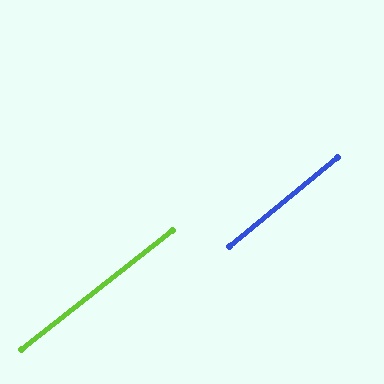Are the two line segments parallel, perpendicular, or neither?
Parallel — their directions differ by only 1.5°.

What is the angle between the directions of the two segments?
Approximately 1 degree.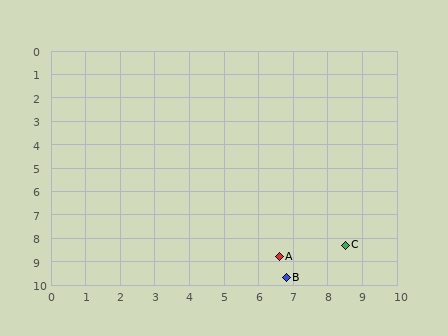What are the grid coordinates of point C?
Point C is at approximately (8.5, 8.3).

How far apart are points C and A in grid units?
Points C and A are about 2.0 grid units apart.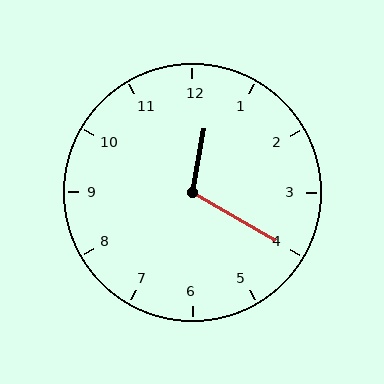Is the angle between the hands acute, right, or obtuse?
It is obtuse.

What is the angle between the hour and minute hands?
Approximately 110 degrees.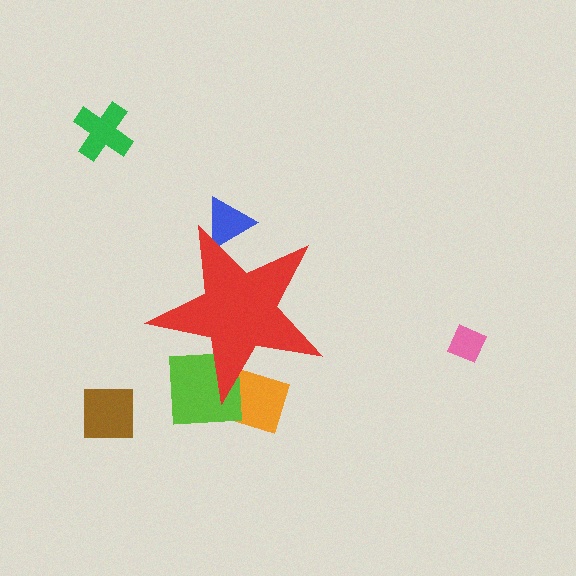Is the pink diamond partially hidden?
No, the pink diamond is fully visible.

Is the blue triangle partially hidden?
Yes, the blue triangle is partially hidden behind the red star.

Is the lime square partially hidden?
Yes, the lime square is partially hidden behind the red star.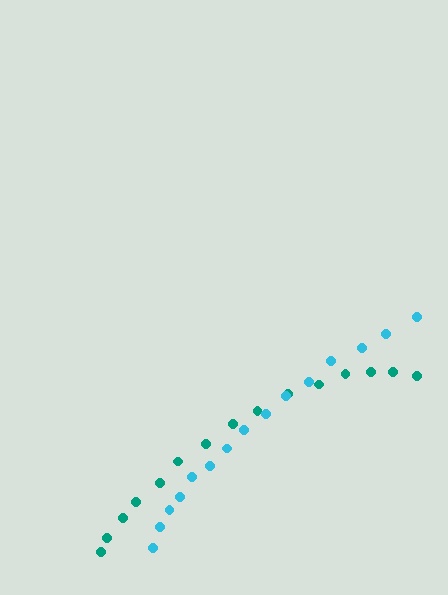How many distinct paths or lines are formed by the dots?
There are 2 distinct paths.